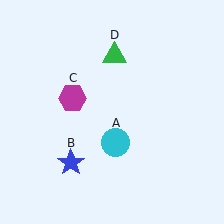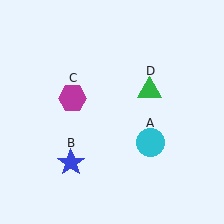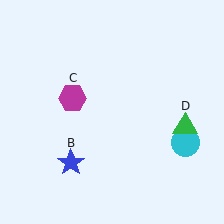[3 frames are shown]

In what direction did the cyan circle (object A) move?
The cyan circle (object A) moved right.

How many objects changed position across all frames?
2 objects changed position: cyan circle (object A), green triangle (object D).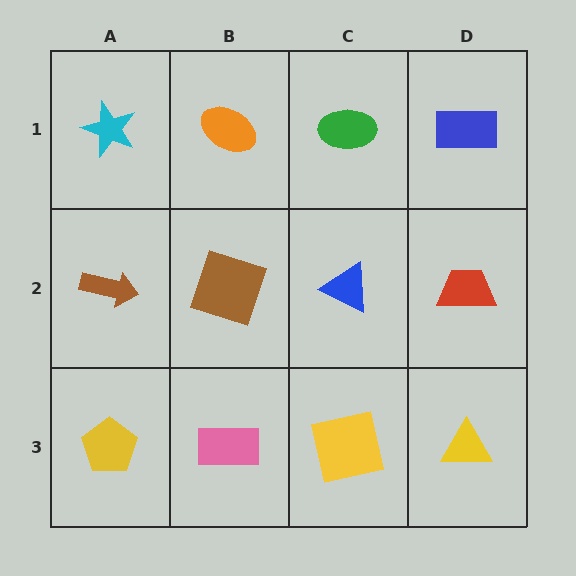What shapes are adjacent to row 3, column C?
A blue triangle (row 2, column C), a pink rectangle (row 3, column B), a yellow triangle (row 3, column D).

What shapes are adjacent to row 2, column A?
A cyan star (row 1, column A), a yellow pentagon (row 3, column A), a brown square (row 2, column B).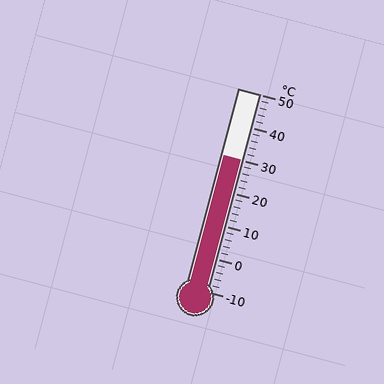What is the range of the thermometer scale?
The thermometer scale ranges from -10°C to 50°C.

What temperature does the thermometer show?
The thermometer shows approximately 30°C.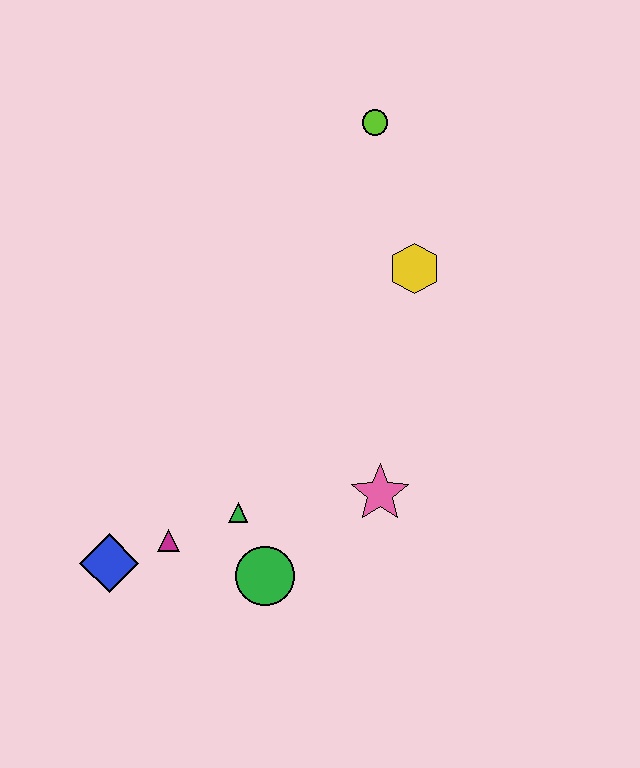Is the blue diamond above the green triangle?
No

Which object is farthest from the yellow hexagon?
The blue diamond is farthest from the yellow hexagon.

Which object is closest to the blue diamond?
The magenta triangle is closest to the blue diamond.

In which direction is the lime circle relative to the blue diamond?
The lime circle is above the blue diamond.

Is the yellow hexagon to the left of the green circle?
No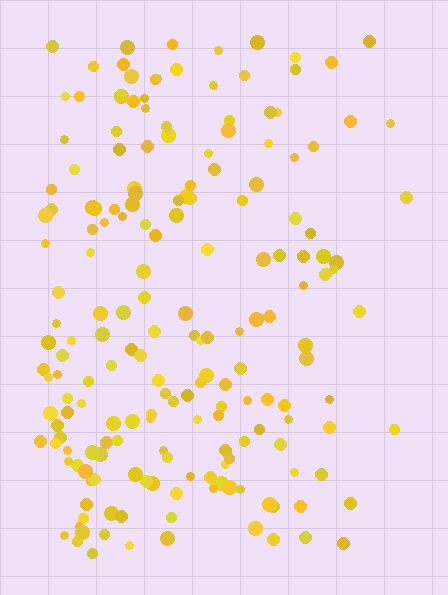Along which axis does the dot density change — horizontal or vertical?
Horizontal.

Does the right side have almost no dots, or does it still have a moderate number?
Still a moderate number, just noticeably fewer than the left.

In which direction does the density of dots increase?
From right to left, with the left side densest.